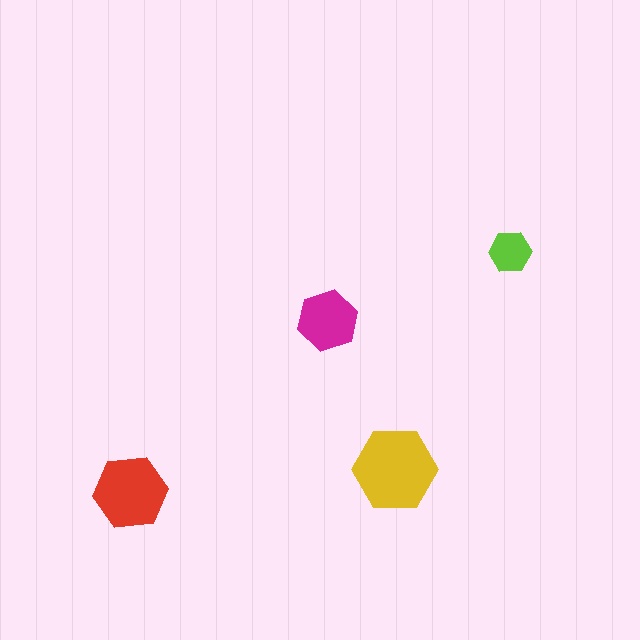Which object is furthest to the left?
The red hexagon is leftmost.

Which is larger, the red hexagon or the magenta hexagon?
The red one.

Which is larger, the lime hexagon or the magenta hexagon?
The magenta one.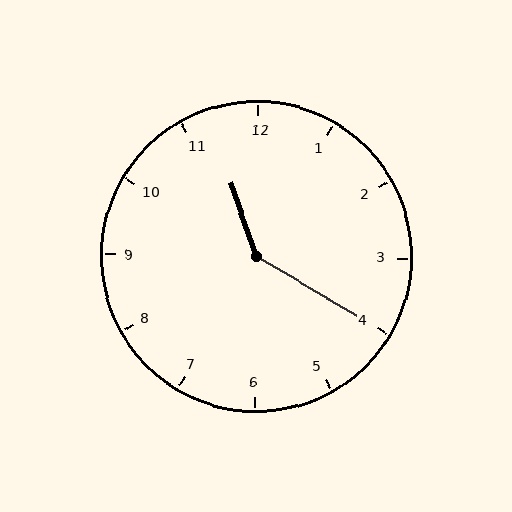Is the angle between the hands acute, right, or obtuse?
It is obtuse.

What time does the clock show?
11:20.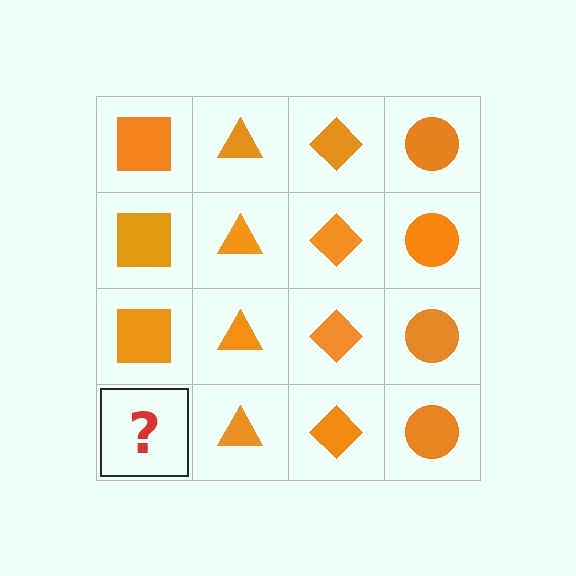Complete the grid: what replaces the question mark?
The question mark should be replaced with an orange square.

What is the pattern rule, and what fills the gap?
The rule is that each column has a consistent shape. The gap should be filled with an orange square.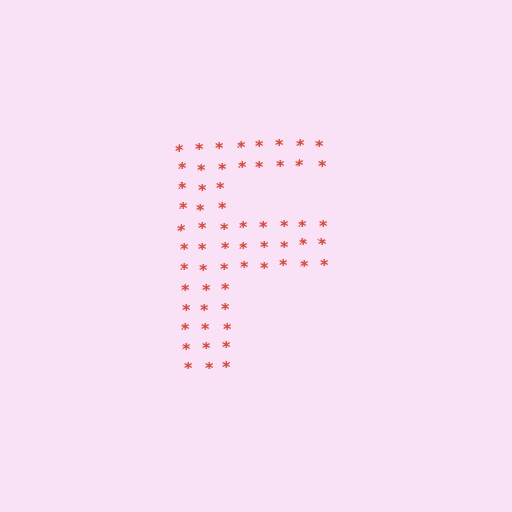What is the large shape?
The large shape is the letter F.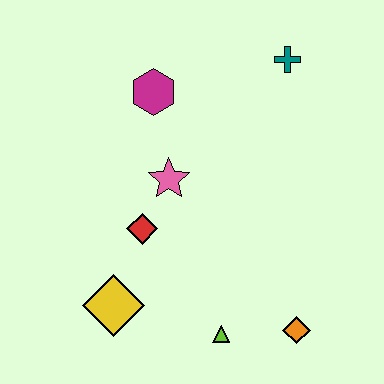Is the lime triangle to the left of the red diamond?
No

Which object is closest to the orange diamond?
The lime triangle is closest to the orange diamond.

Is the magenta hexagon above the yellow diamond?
Yes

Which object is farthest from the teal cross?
The yellow diamond is farthest from the teal cross.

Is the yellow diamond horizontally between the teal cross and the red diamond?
No